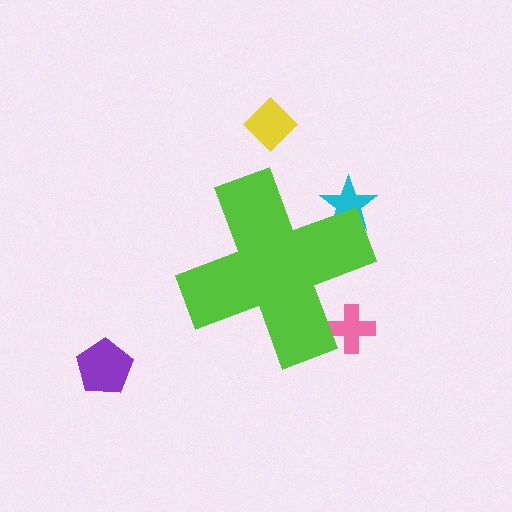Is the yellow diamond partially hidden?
No, the yellow diamond is fully visible.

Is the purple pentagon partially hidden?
No, the purple pentagon is fully visible.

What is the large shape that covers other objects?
A lime cross.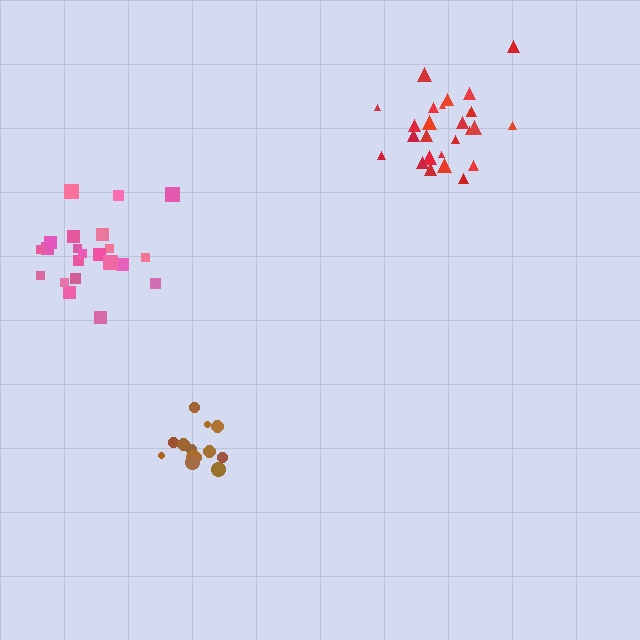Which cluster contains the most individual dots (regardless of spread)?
Red (26).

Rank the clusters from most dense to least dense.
red, brown, pink.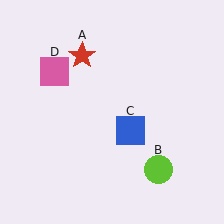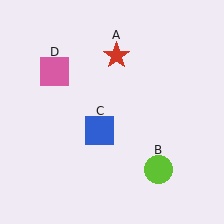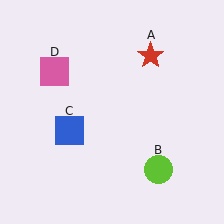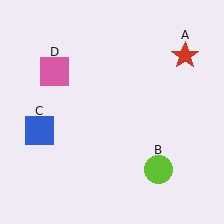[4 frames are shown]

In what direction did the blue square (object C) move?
The blue square (object C) moved left.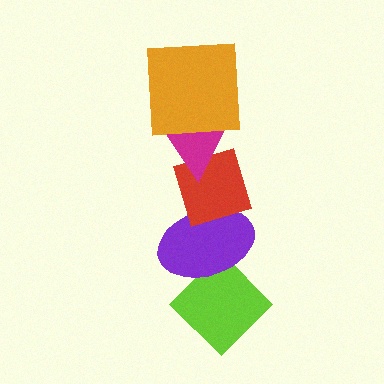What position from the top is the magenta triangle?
The magenta triangle is 2nd from the top.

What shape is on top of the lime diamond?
The purple ellipse is on top of the lime diamond.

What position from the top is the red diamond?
The red diamond is 3rd from the top.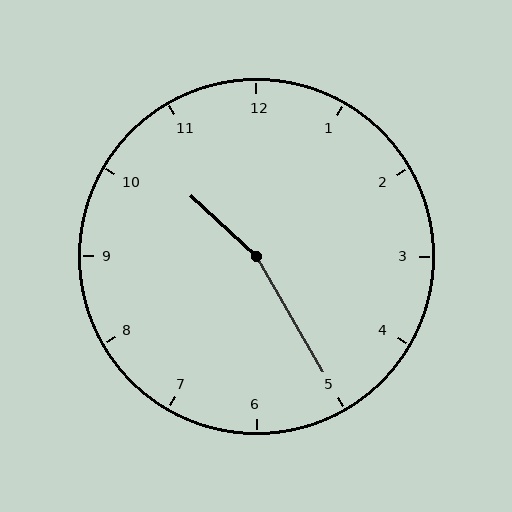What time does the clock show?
10:25.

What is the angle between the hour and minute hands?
Approximately 162 degrees.